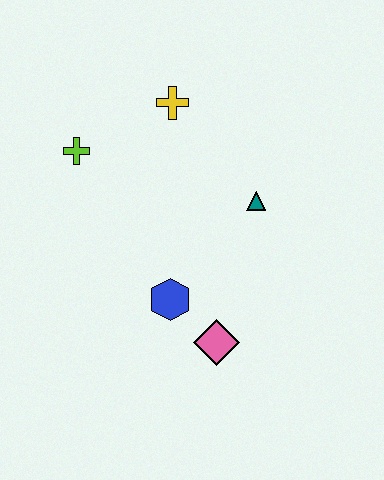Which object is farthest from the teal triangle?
The lime cross is farthest from the teal triangle.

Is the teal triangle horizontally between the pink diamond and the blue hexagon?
No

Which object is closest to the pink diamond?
The blue hexagon is closest to the pink diamond.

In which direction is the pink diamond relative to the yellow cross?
The pink diamond is below the yellow cross.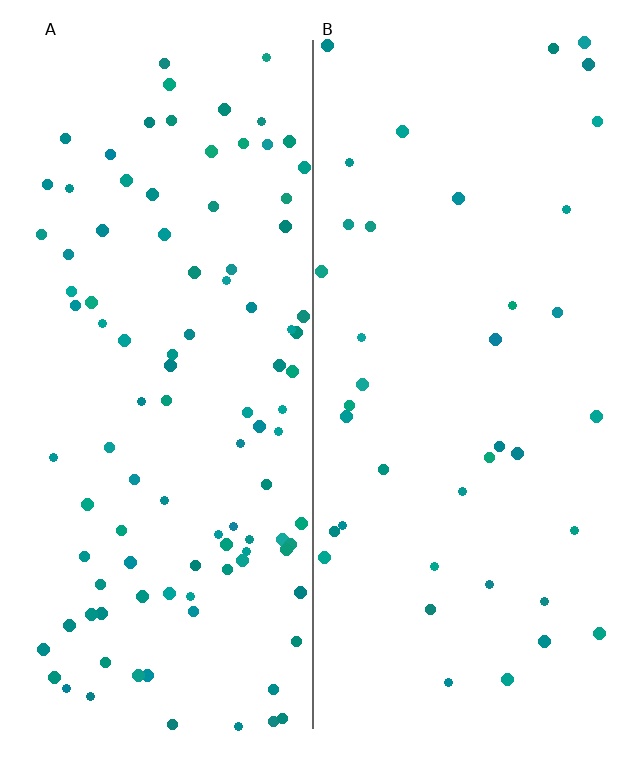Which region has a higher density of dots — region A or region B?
A (the left).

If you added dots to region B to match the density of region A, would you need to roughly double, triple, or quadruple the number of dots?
Approximately triple.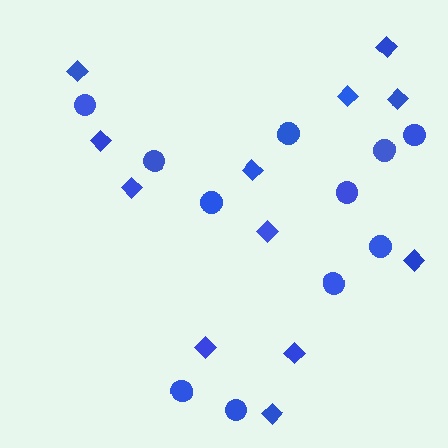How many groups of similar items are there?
There are 2 groups: one group of circles (11) and one group of diamonds (12).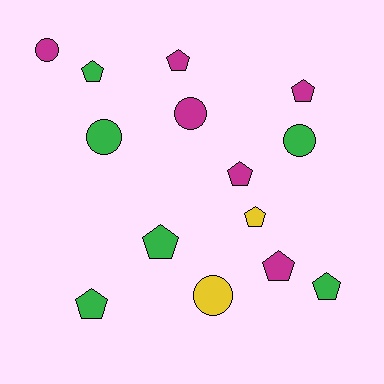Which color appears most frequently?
Magenta, with 6 objects.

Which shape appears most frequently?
Pentagon, with 9 objects.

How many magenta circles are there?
There are 2 magenta circles.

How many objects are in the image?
There are 14 objects.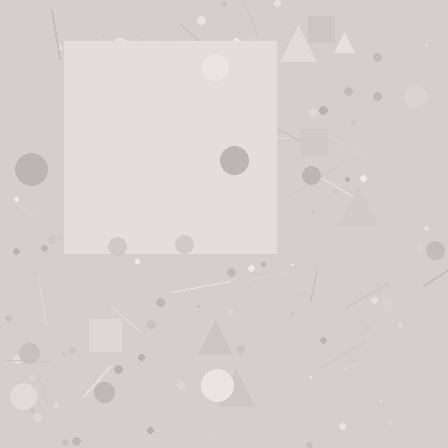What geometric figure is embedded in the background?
A square is embedded in the background.